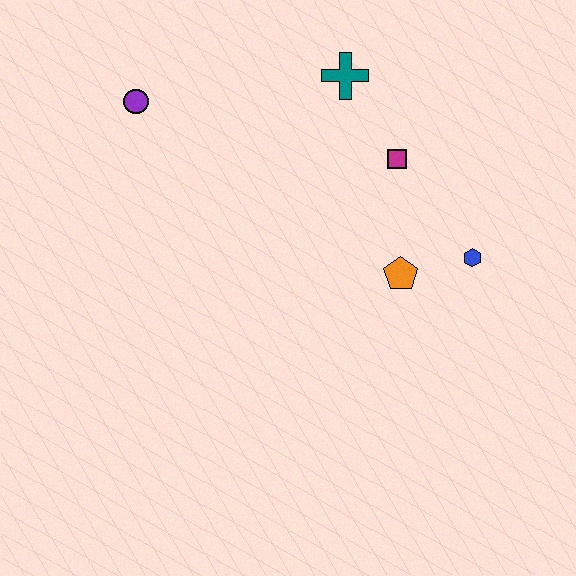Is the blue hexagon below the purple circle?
Yes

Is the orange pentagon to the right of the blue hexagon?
No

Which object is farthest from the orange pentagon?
The purple circle is farthest from the orange pentagon.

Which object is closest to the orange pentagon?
The blue hexagon is closest to the orange pentagon.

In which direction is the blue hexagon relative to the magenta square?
The blue hexagon is below the magenta square.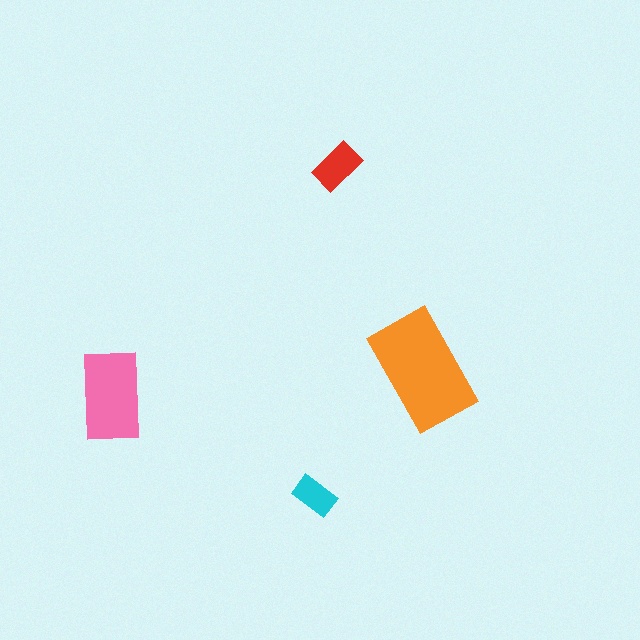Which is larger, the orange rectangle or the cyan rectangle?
The orange one.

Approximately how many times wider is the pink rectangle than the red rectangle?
About 2 times wider.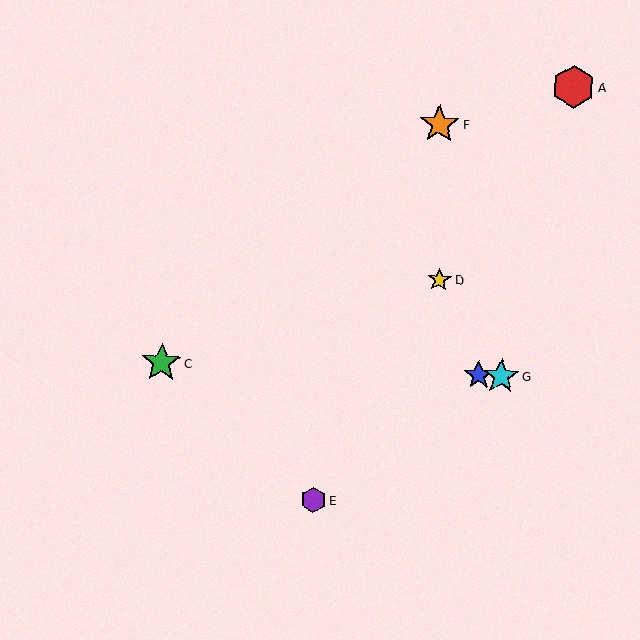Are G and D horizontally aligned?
No, G is at y≈376 and D is at y≈280.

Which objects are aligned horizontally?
Objects B, C, G are aligned horizontally.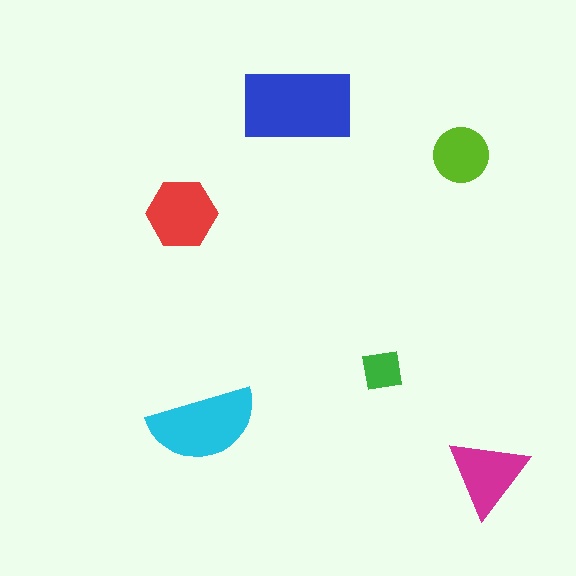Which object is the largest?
The blue rectangle.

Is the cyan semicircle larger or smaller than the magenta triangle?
Larger.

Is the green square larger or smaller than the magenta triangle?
Smaller.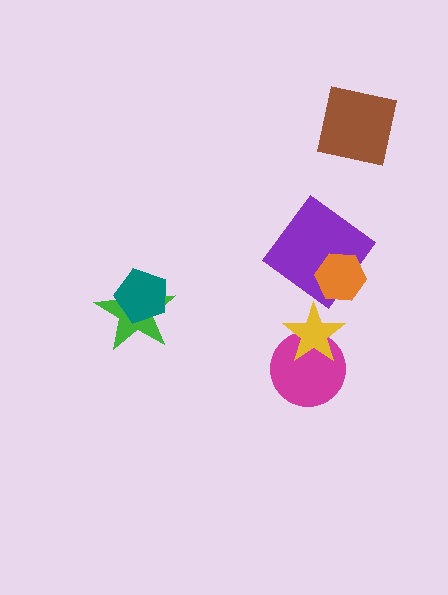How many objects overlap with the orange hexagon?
1 object overlaps with the orange hexagon.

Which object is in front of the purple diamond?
The orange hexagon is in front of the purple diamond.